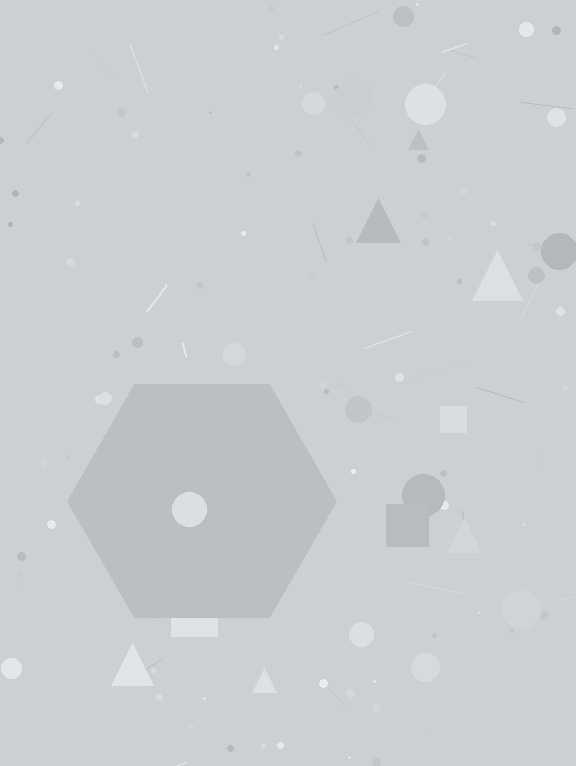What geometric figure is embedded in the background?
A hexagon is embedded in the background.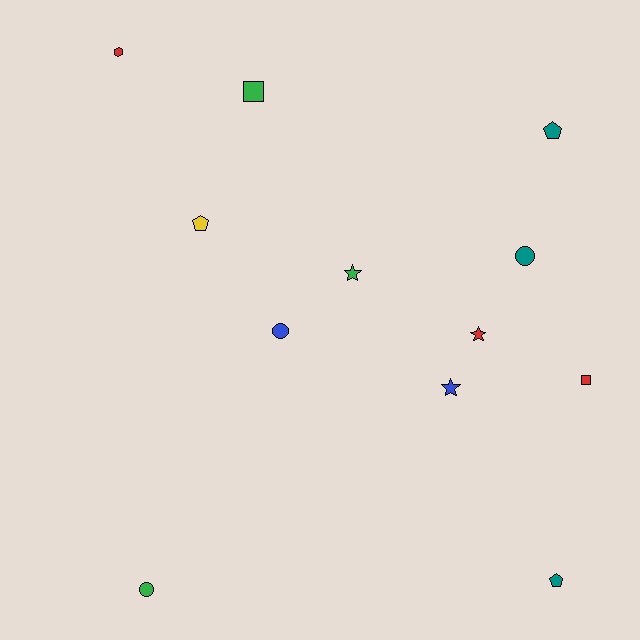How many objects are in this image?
There are 12 objects.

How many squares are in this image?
There are 2 squares.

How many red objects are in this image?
There are 3 red objects.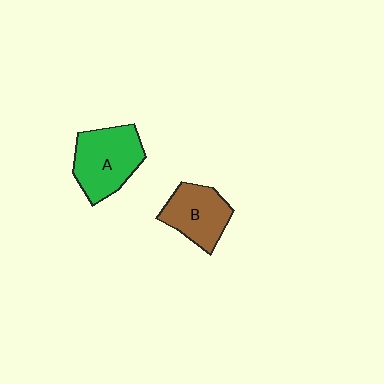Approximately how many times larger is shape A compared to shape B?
Approximately 1.2 times.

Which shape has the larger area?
Shape A (green).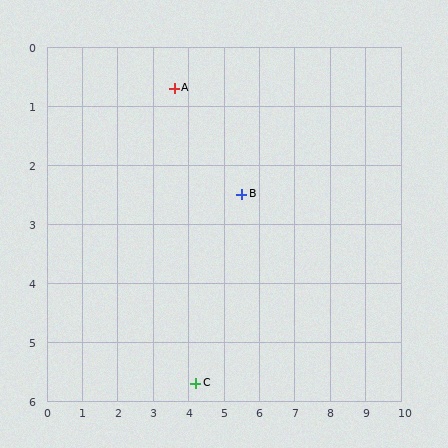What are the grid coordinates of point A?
Point A is at approximately (3.6, 0.7).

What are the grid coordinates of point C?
Point C is at approximately (4.2, 5.7).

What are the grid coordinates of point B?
Point B is at approximately (5.5, 2.5).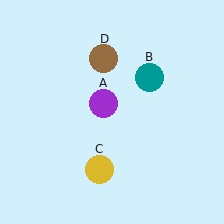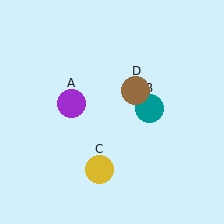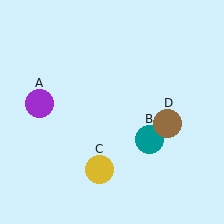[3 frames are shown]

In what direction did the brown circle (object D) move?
The brown circle (object D) moved down and to the right.